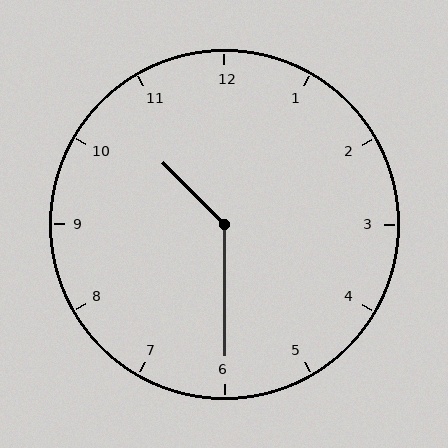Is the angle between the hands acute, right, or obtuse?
It is obtuse.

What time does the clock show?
10:30.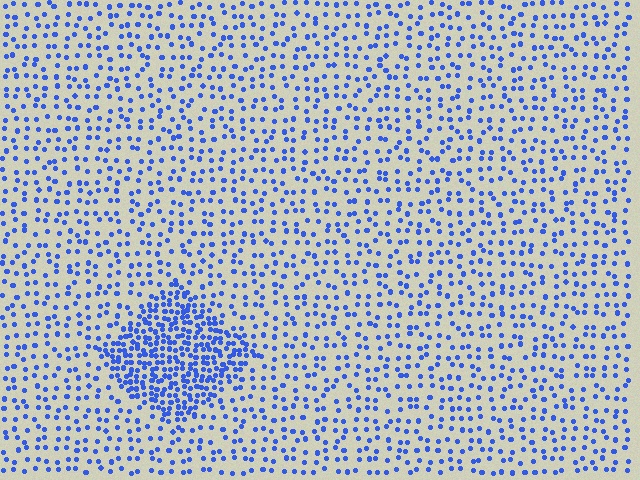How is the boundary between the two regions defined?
The boundary is defined by a change in element density (approximately 2.6x ratio). All elements are the same color, size, and shape.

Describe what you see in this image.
The image contains small blue elements arranged at two different densities. A diamond-shaped region is visible where the elements are more densely packed than the surrounding area.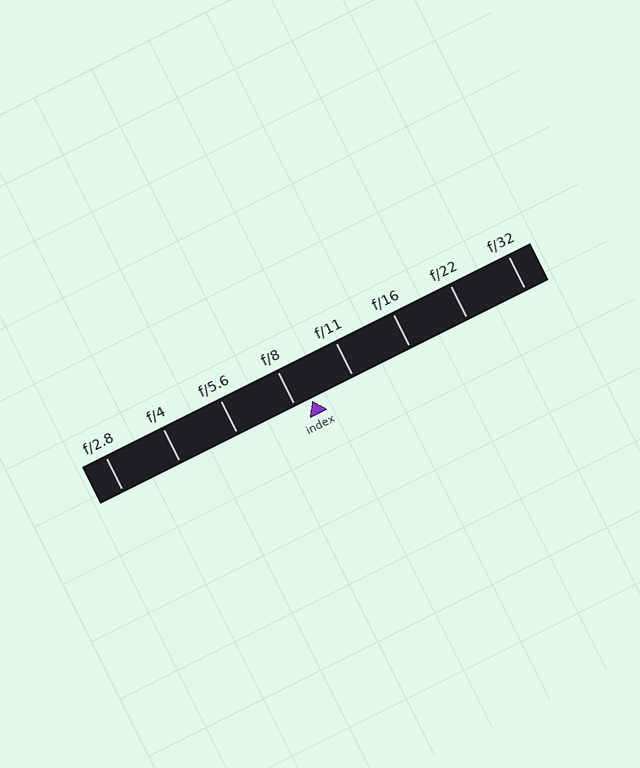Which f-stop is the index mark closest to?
The index mark is closest to f/8.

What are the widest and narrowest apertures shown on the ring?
The widest aperture shown is f/2.8 and the narrowest is f/32.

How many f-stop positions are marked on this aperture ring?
There are 8 f-stop positions marked.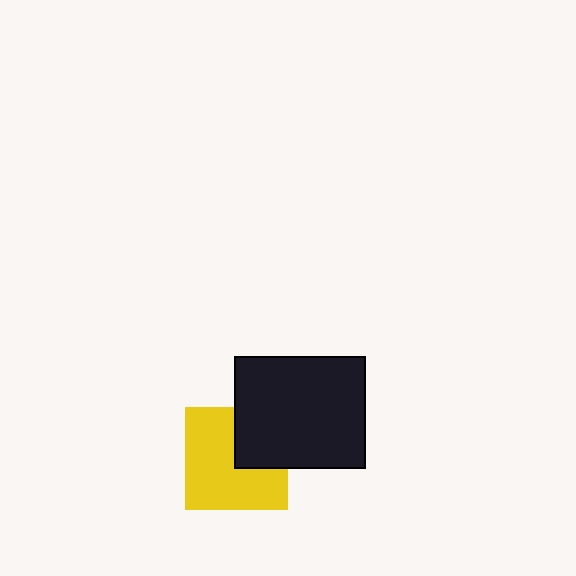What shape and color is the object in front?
The object in front is a black rectangle.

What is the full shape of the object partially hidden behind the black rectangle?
The partially hidden object is a yellow square.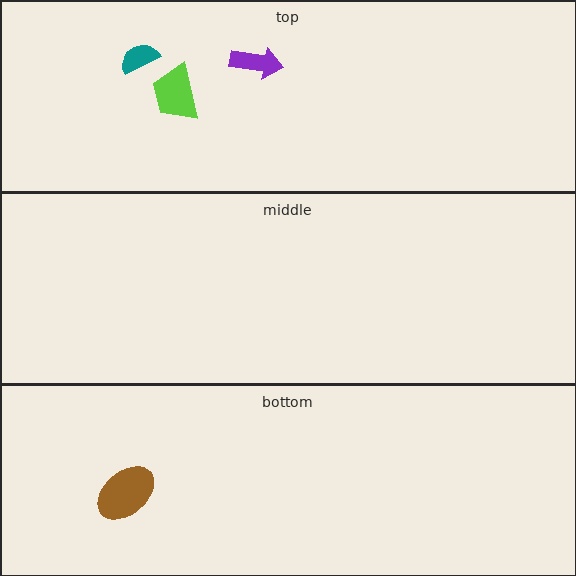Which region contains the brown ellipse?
The bottom region.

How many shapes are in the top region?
3.